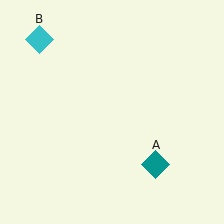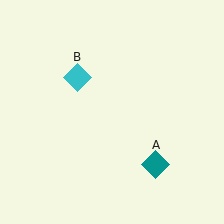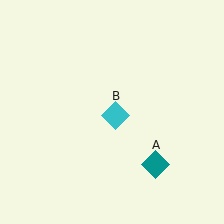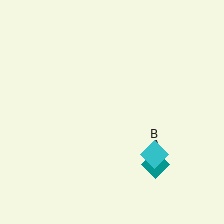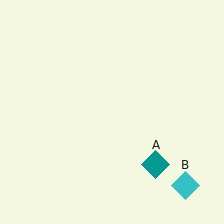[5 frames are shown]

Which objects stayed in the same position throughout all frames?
Teal diamond (object A) remained stationary.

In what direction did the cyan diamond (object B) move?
The cyan diamond (object B) moved down and to the right.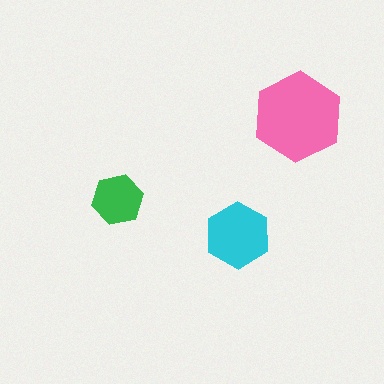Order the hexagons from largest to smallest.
the pink one, the cyan one, the green one.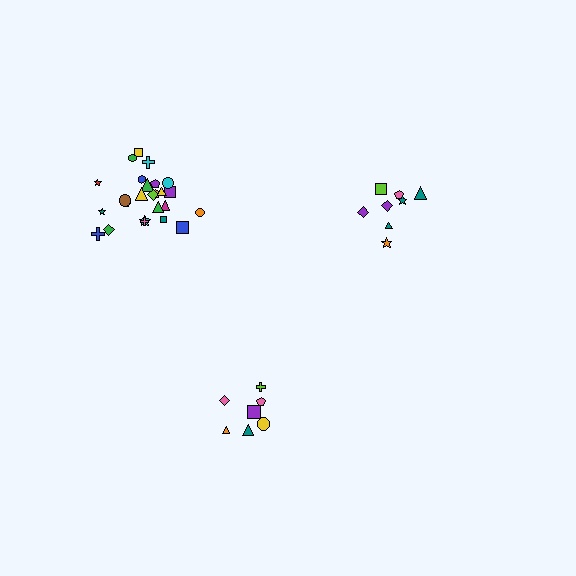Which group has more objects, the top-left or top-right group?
The top-left group.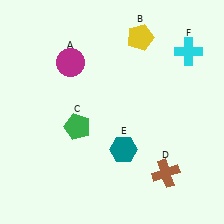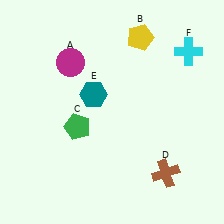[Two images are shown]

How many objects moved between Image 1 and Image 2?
1 object moved between the two images.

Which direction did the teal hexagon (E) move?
The teal hexagon (E) moved up.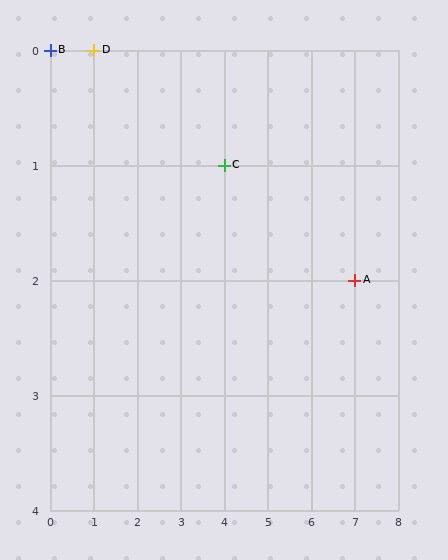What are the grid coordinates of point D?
Point D is at grid coordinates (1, 0).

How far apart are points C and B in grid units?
Points C and B are 4 columns and 1 row apart (about 4.1 grid units diagonally).